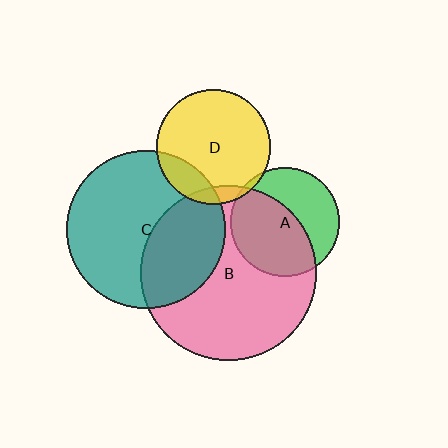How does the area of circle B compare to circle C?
Approximately 1.2 times.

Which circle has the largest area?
Circle B (pink).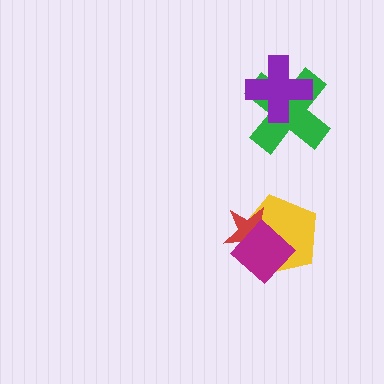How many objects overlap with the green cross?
1 object overlaps with the green cross.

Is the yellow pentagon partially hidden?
Yes, it is partially covered by another shape.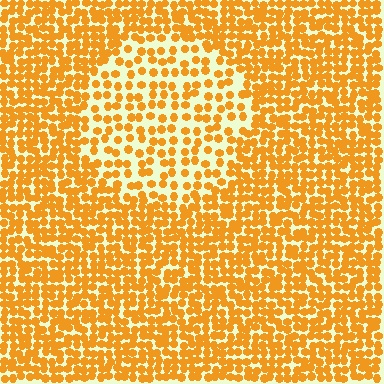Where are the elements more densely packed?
The elements are more densely packed outside the circle boundary.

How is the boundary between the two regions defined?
The boundary is defined by a change in element density (approximately 1.9x ratio). All elements are the same color, size, and shape.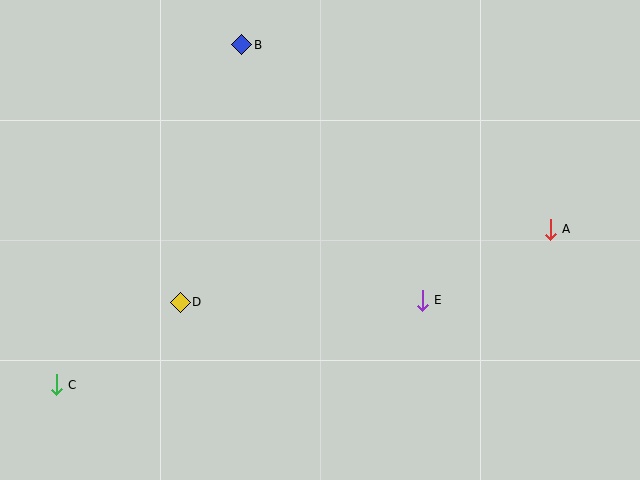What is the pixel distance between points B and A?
The distance between B and A is 360 pixels.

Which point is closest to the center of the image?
Point E at (422, 300) is closest to the center.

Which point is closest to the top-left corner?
Point B is closest to the top-left corner.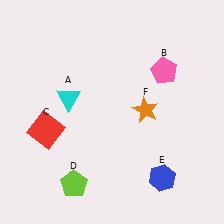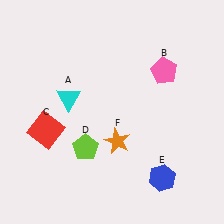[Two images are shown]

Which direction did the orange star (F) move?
The orange star (F) moved down.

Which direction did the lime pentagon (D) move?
The lime pentagon (D) moved up.